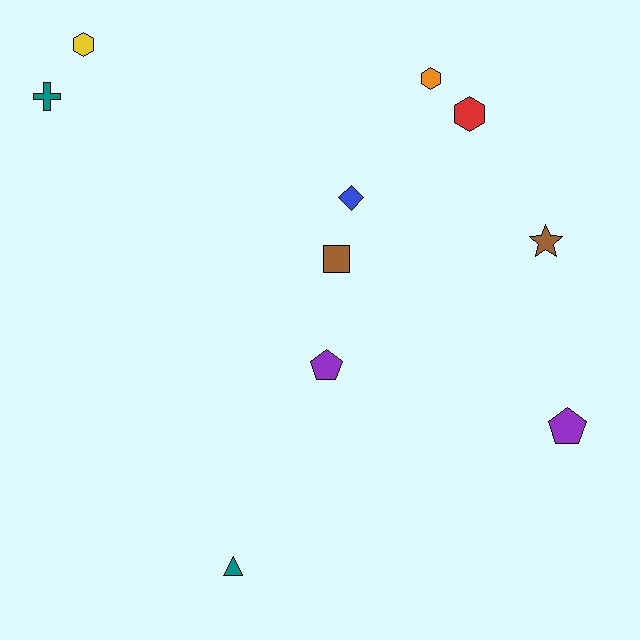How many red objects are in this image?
There is 1 red object.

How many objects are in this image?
There are 10 objects.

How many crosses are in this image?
There is 1 cross.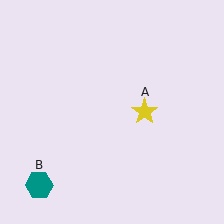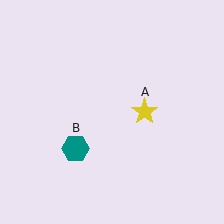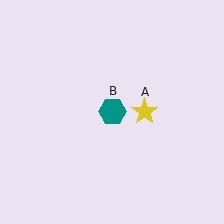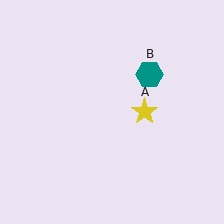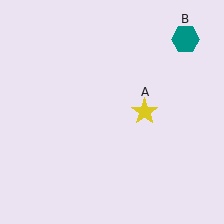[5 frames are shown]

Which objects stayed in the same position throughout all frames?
Yellow star (object A) remained stationary.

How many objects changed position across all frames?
1 object changed position: teal hexagon (object B).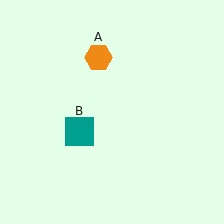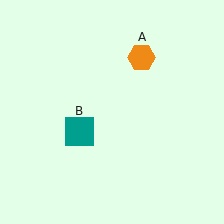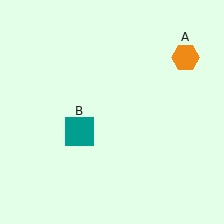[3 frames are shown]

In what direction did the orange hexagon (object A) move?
The orange hexagon (object A) moved right.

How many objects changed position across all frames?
1 object changed position: orange hexagon (object A).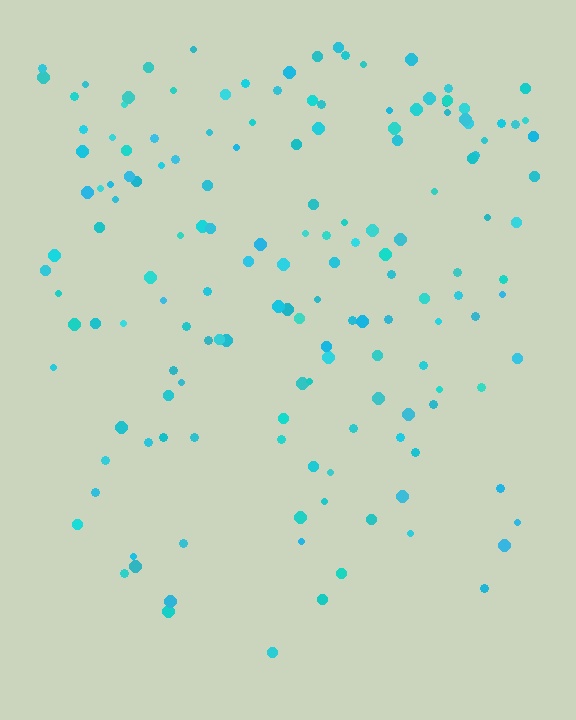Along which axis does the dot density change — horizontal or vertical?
Vertical.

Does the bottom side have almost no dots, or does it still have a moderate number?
Still a moderate number, just noticeably fewer than the top.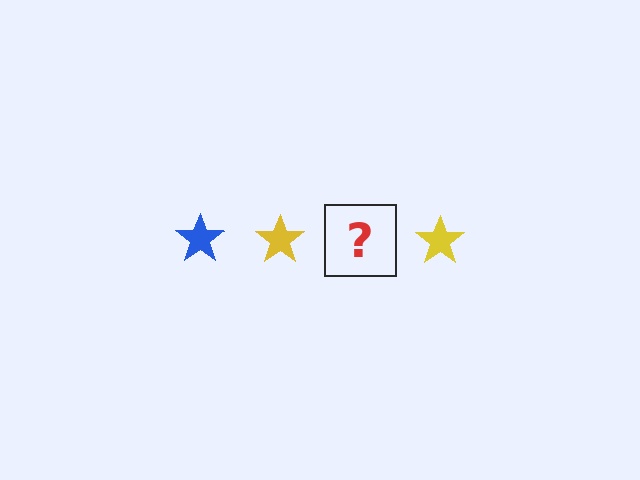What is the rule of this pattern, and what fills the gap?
The rule is that the pattern cycles through blue, yellow stars. The gap should be filled with a blue star.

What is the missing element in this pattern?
The missing element is a blue star.